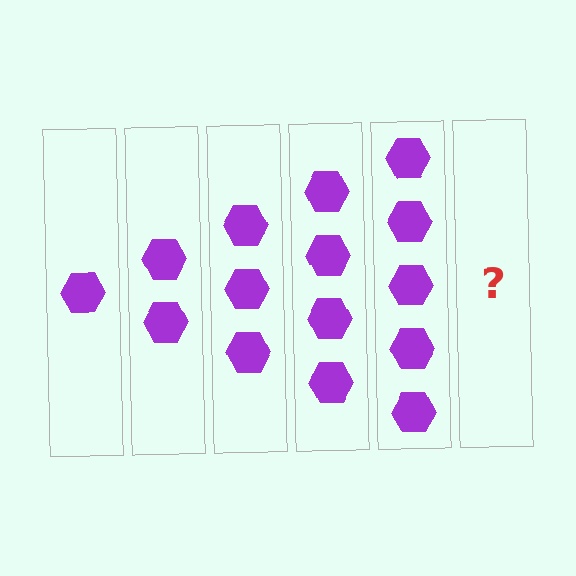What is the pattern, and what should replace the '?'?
The pattern is that each step adds one more hexagon. The '?' should be 6 hexagons.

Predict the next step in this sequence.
The next step is 6 hexagons.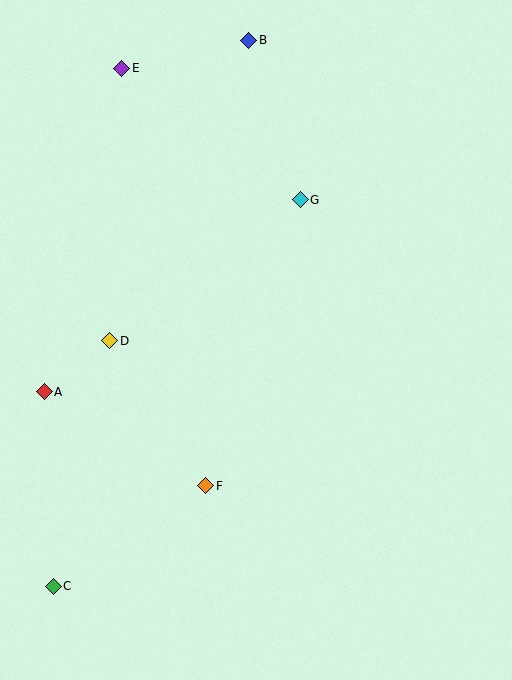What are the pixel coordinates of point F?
Point F is at (206, 486).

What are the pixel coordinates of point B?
Point B is at (249, 40).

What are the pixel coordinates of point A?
Point A is at (44, 392).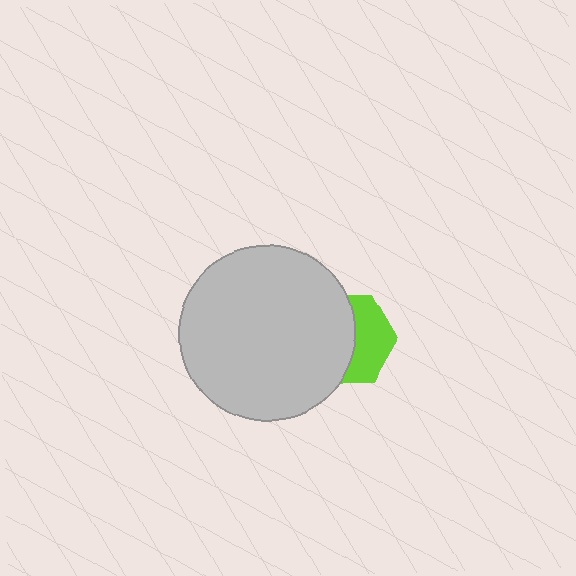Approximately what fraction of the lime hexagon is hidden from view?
Roughly 56% of the lime hexagon is hidden behind the light gray circle.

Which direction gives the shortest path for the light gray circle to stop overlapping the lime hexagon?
Moving left gives the shortest separation.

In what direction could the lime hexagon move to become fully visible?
The lime hexagon could move right. That would shift it out from behind the light gray circle entirely.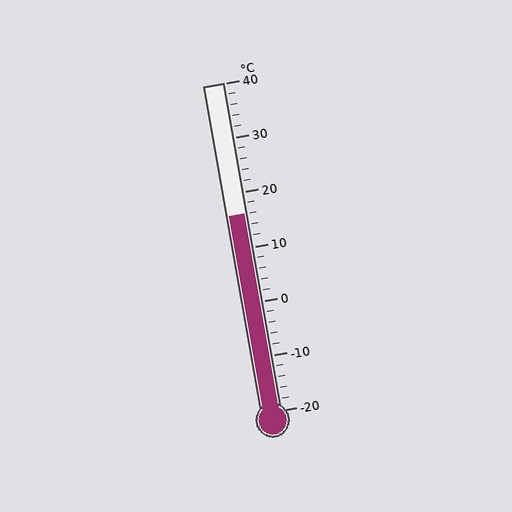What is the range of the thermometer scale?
The thermometer scale ranges from -20°C to 40°C.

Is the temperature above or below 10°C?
The temperature is above 10°C.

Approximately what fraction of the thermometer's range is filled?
The thermometer is filled to approximately 60% of its range.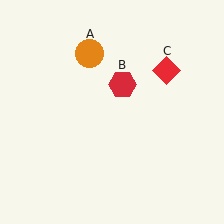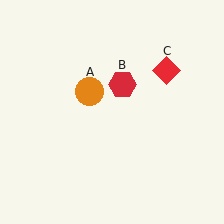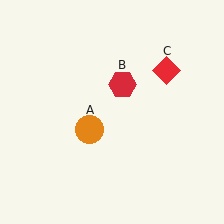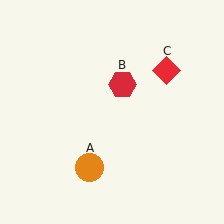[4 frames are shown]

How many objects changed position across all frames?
1 object changed position: orange circle (object A).